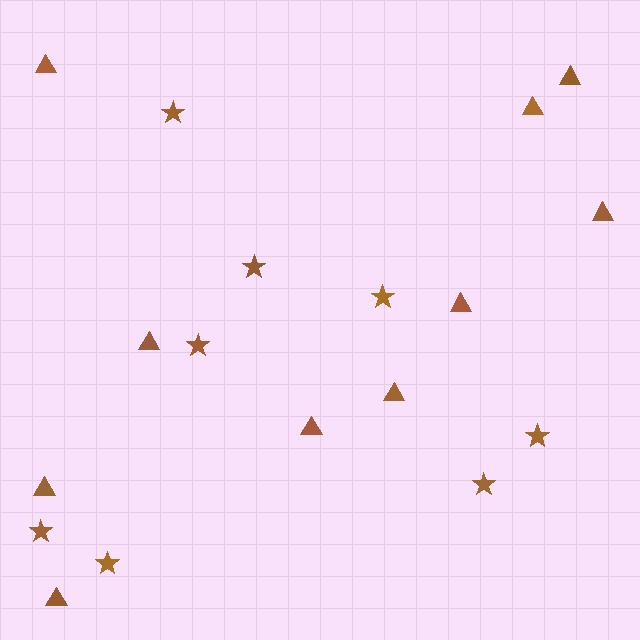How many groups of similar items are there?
There are 2 groups: one group of stars (8) and one group of triangles (10).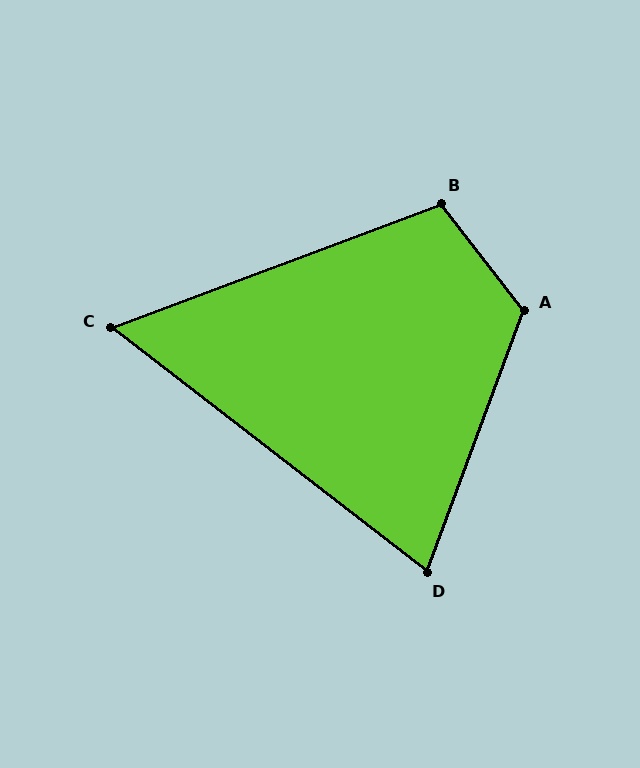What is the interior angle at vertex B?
Approximately 107 degrees (obtuse).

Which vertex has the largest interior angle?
A, at approximately 122 degrees.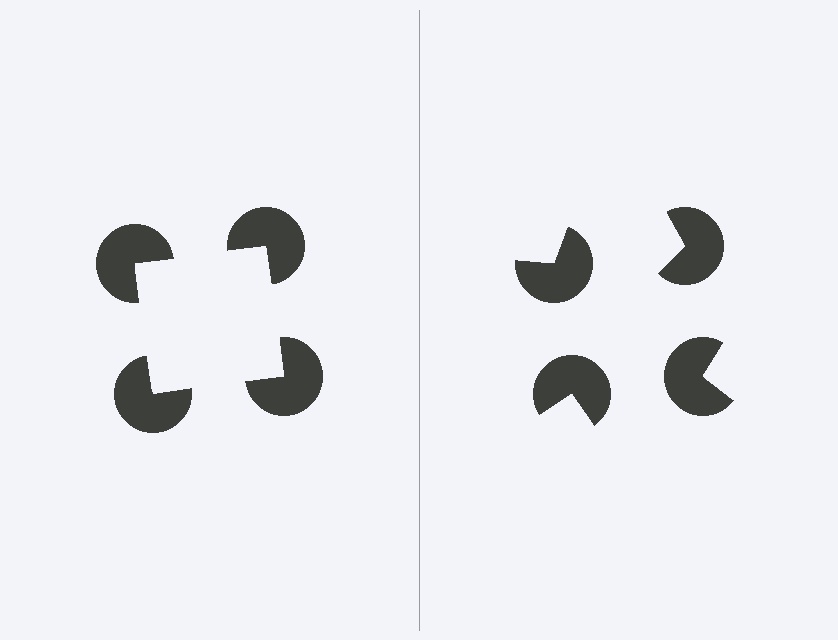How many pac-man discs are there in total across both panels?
8 — 4 on each side.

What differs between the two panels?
The pac-man discs are positioned identically on both sides; only the wedge orientations differ. On the left they align to a square; on the right they are misaligned.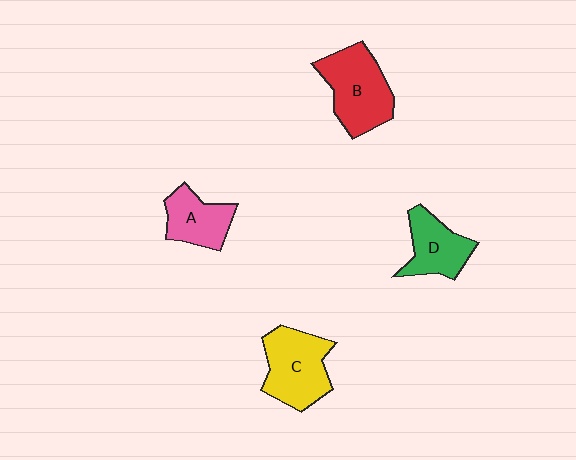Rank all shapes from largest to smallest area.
From largest to smallest: B (red), C (yellow), D (green), A (pink).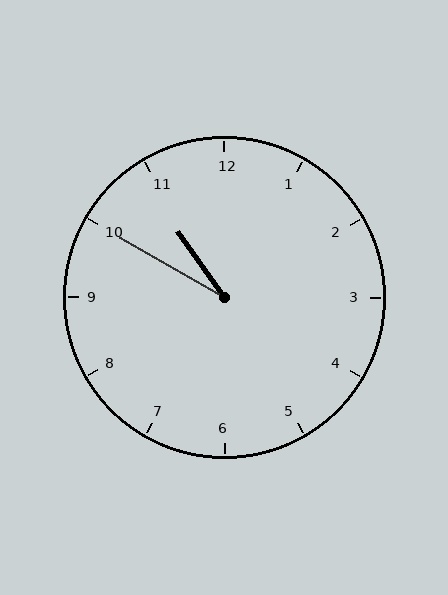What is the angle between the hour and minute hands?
Approximately 25 degrees.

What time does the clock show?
10:50.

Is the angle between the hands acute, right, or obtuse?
It is acute.